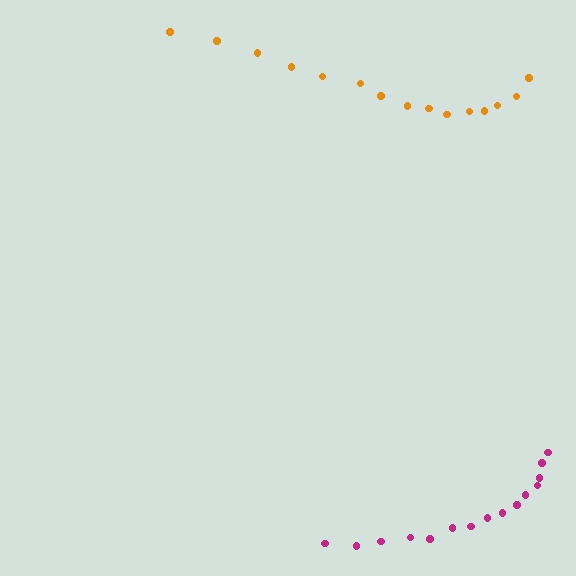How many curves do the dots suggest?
There are 2 distinct paths.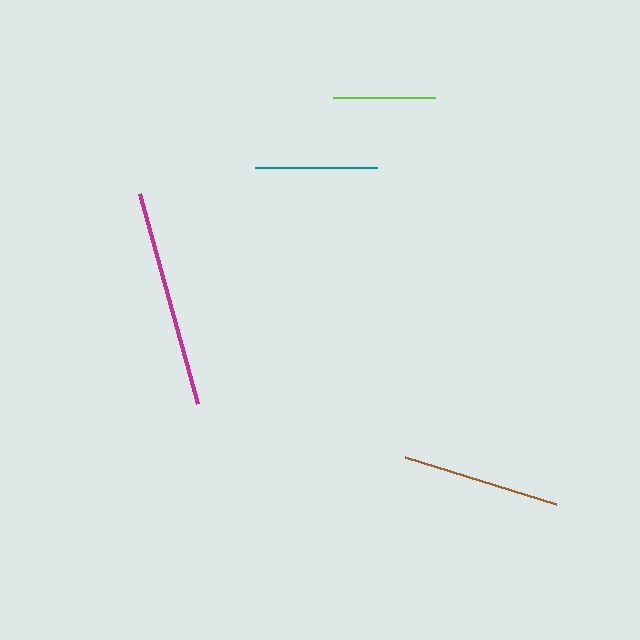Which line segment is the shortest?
The lime line is the shortest at approximately 102 pixels.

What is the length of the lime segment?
The lime segment is approximately 102 pixels long.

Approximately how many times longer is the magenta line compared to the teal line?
The magenta line is approximately 1.8 times the length of the teal line.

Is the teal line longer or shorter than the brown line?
The brown line is longer than the teal line.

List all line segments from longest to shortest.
From longest to shortest: magenta, brown, teal, lime.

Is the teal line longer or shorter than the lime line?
The teal line is longer than the lime line.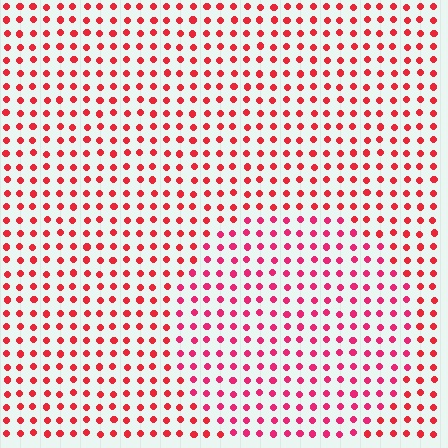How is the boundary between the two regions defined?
The boundary is defined purely by a slight shift in hue (about 19 degrees). Spacing, size, and orientation are identical on both sides.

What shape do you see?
I see a circle.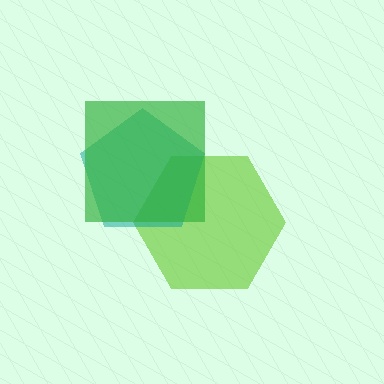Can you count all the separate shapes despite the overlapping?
Yes, there are 3 separate shapes.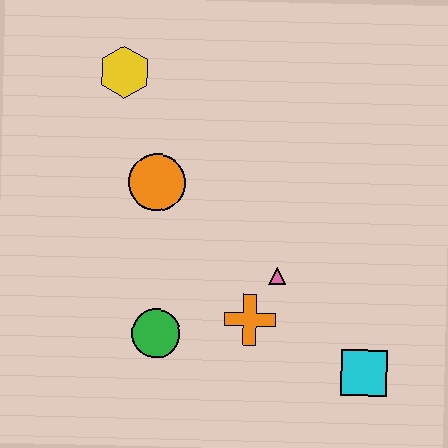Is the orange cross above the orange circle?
No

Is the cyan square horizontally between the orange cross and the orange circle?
No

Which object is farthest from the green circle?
The yellow hexagon is farthest from the green circle.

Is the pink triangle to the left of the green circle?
No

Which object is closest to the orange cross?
The pink triangle is closest to the orange cross.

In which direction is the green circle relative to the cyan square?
The green circle is to the left of the cyan square.